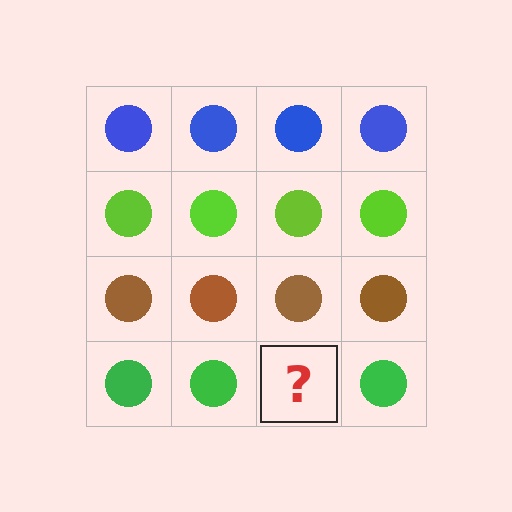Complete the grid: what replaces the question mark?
The question mark should be replaced with a green circle.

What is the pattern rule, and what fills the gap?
The rule is that each row has a consistent color. The gap should be filled with a green circle.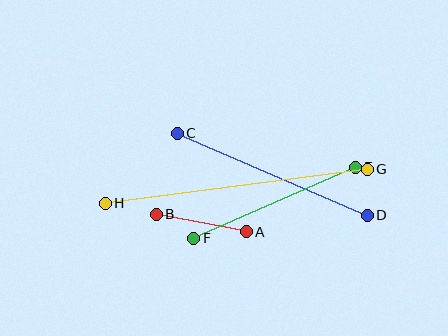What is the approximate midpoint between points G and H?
The midpoint is at approximately (236, 186) pixels.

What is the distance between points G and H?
The distance is approximately 264 pixels.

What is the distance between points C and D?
The distance is approximately 207 pixels.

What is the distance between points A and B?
The distance is approximately 91 pixels.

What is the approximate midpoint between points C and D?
The midpoint is at approximately (272, 174) pixels.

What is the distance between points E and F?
The distance is approximately 176 pixels.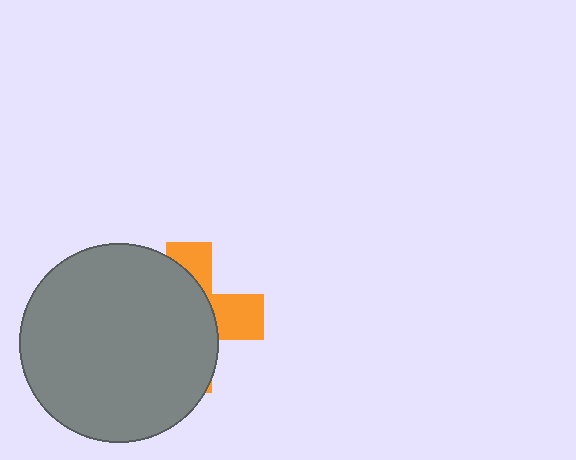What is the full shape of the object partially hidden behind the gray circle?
The partially hidden object is an orange cross.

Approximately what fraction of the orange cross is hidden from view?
Roughly 68% of the orange cross is hidden behind the gray circle.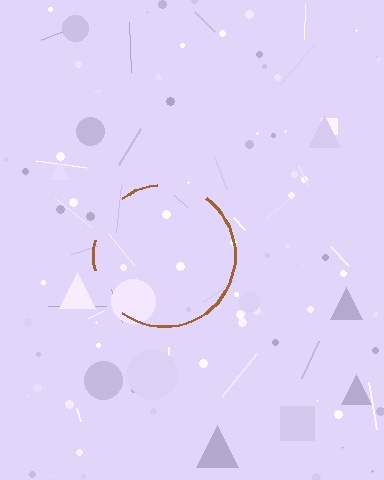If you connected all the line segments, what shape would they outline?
They would outline a circle.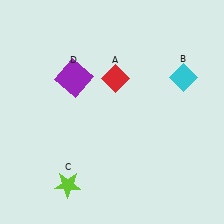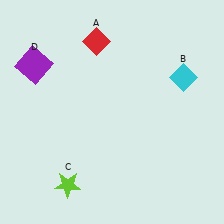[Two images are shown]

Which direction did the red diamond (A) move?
The red diamond (A) moved up.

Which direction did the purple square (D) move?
The purple square (D) moved left.